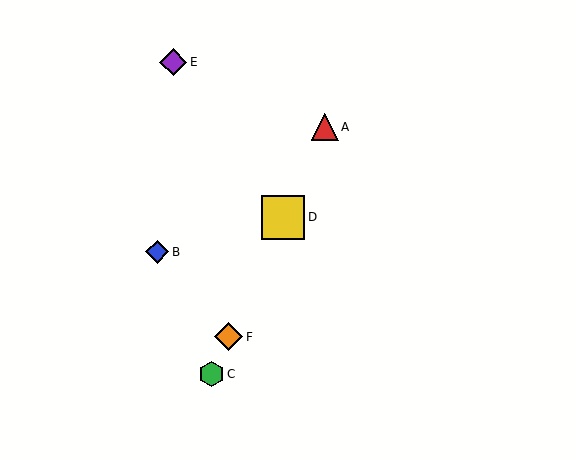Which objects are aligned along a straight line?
Objects A, C, D, F are aligned along a straight line.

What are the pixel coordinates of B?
Object B is at (157, 252).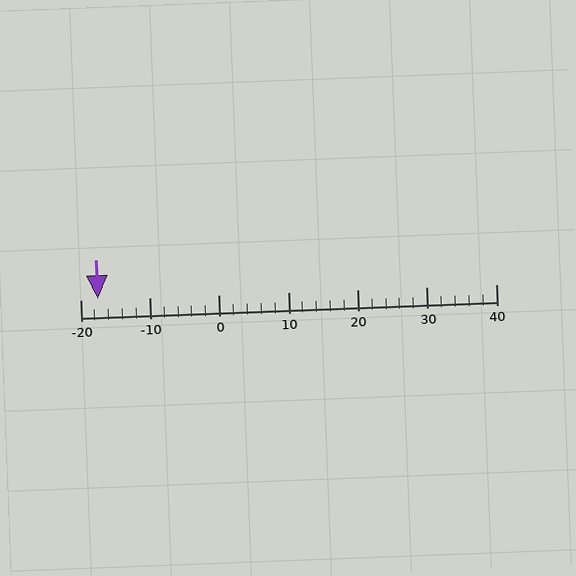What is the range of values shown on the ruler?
The ruler shows values from -20 to 40.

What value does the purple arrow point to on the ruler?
The purple arrow points to approximately -18.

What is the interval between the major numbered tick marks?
The major tick marks are spaced 10 units apart.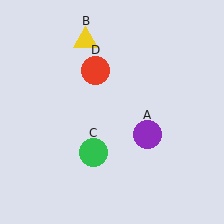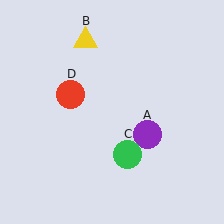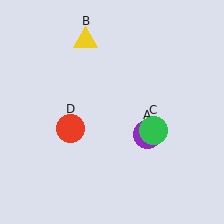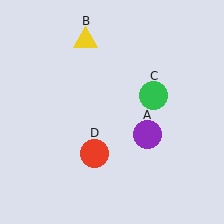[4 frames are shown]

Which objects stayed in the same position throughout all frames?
Purple circle (object A) and yellow triangle (object B) remained stationary.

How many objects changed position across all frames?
2 objects changed position: green circle (object C), red circle (object D).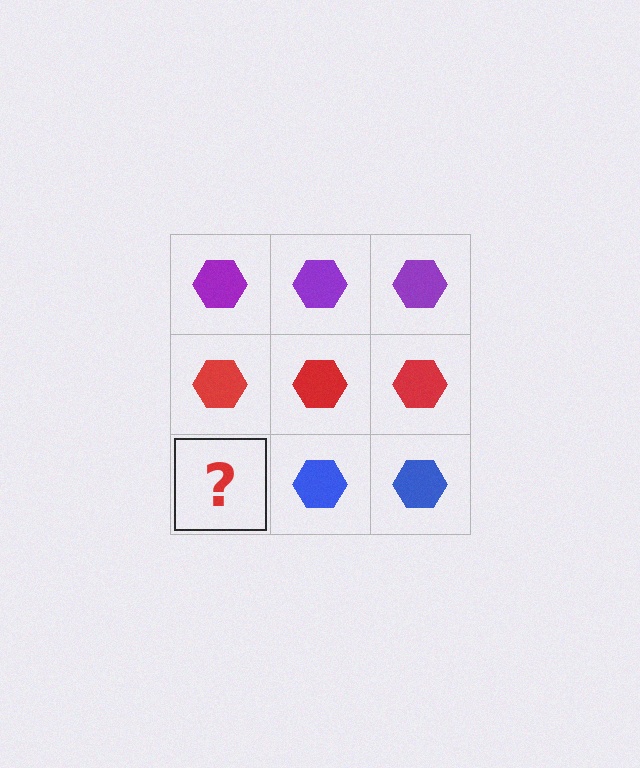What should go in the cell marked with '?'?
The missing cell should contain a blue hexagon.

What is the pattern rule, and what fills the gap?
The rule is that each row has a consistent color. The gap should be filled with a blue hexagon.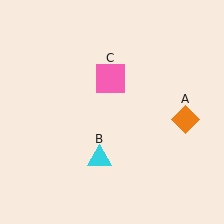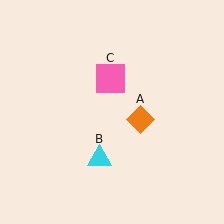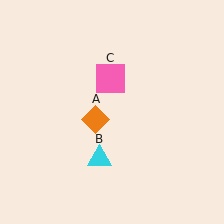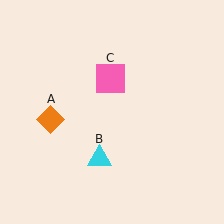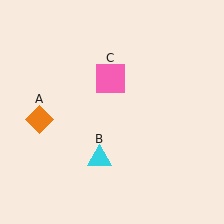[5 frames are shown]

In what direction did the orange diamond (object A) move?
The orange diamond (object A) moved left.